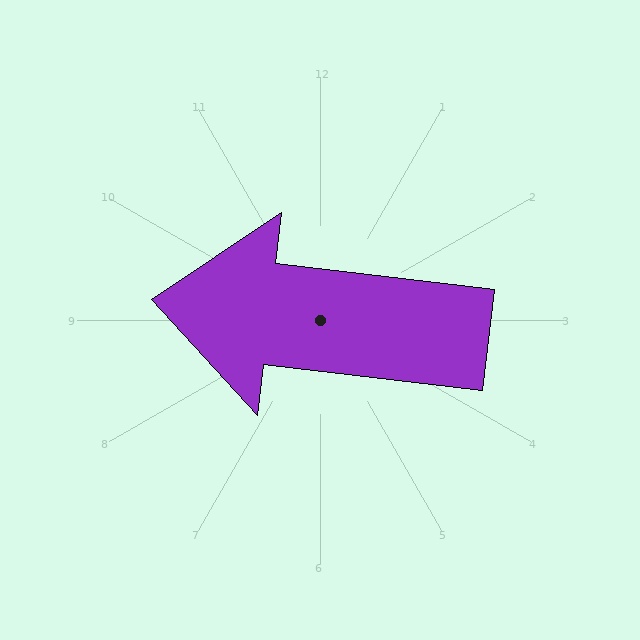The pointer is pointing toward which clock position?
Roughly 9 o'clock.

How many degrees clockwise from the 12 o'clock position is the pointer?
Approximately 277 degrees.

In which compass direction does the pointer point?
West.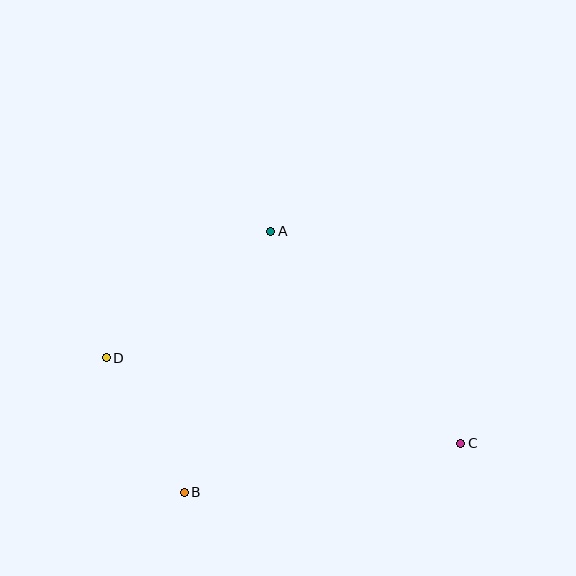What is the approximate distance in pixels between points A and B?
The distance between A and B is approximately 275 pixels.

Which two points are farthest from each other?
Points C and D are farthest from each other.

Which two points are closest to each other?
Points B and D are closest to each other.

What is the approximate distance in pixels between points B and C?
The distance between B and C is approximately 281 pixels.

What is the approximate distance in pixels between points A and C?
The distance between A and C is approximately 285 pixels.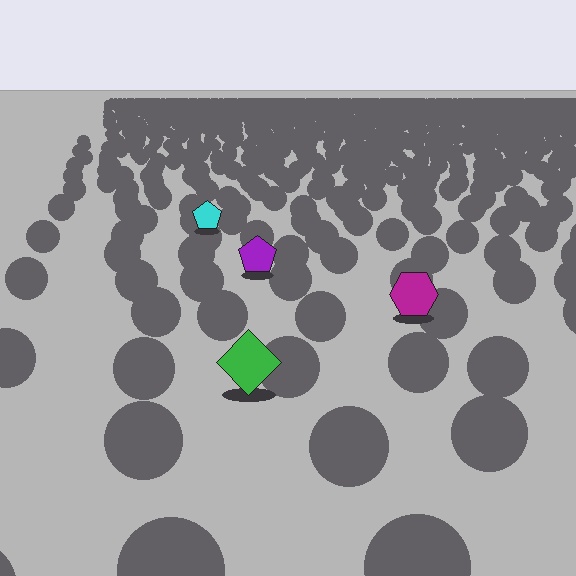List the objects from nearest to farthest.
From nearest to farthest: the green diamond, the magenta hexagon, the purple pentagon, the cyan pentagon.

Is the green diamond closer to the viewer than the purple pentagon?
Yes. The green diamond is closer — you can tell from the texture gradient: the ground texture is coarser near it.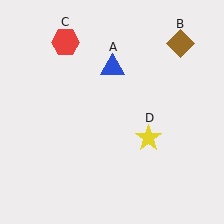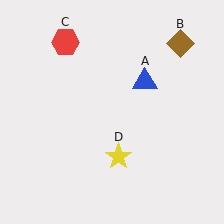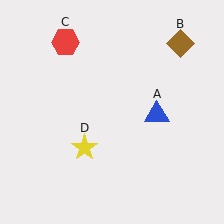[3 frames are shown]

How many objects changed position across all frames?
2 objects changed position: blue triangle (object A), yellow star (object D).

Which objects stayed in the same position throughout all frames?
Brown diamond (object B) and red hexagon (object C) remained stationary.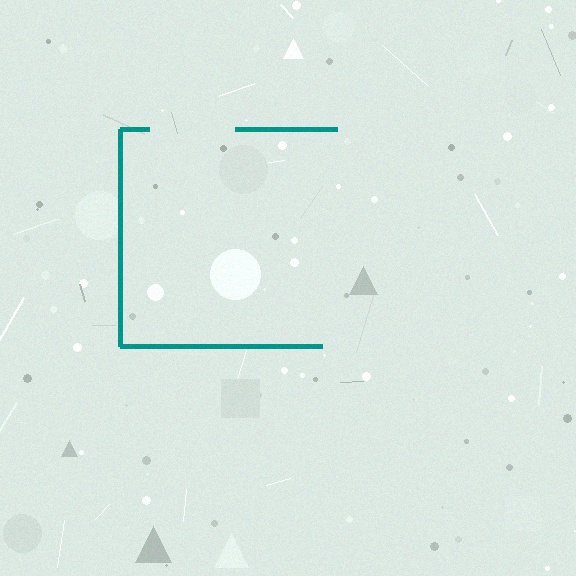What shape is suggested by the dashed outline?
The dashed outline suggests a square.